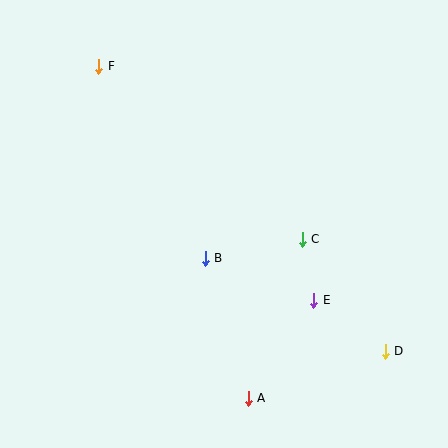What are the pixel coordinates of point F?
Point F is at (99, 66).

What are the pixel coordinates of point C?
Point C is at (302, 239).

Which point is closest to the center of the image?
Point B at (205, 258) is closest to the center.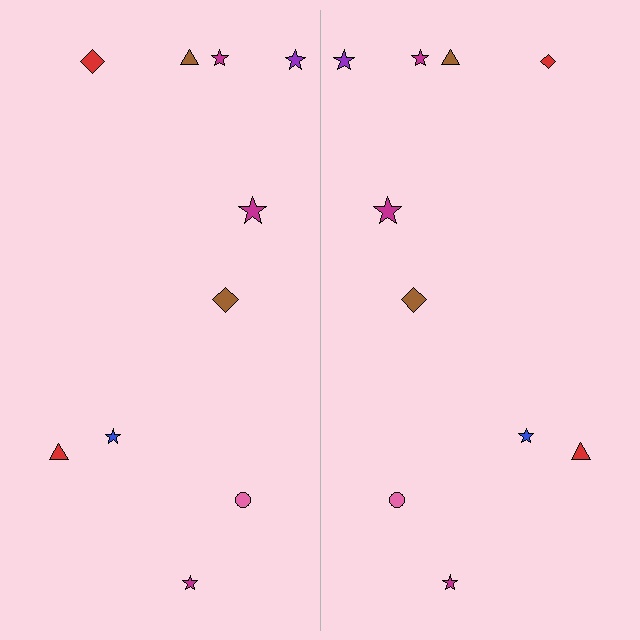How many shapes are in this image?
There are 20 shapes in this image.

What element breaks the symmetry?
The red diamond on the right side has a different size than its mirror counterpart.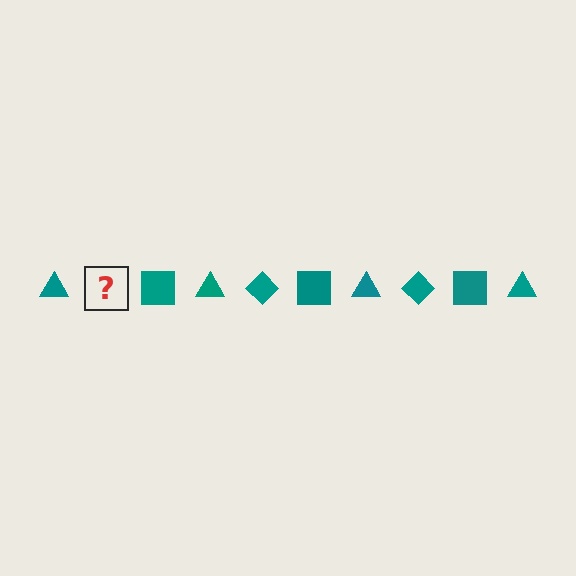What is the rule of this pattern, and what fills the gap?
The rule is that the pattern cycles through triangle, diamond, square shapes in teal. The gap should be filled with a teal diamond.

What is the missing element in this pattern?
The missing element is a teal diamond.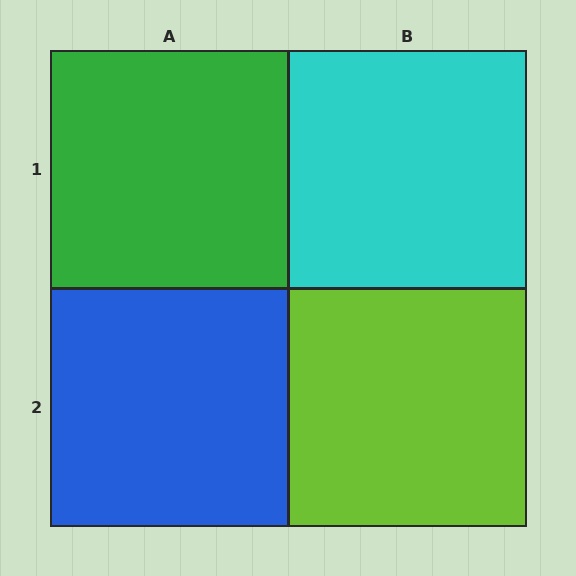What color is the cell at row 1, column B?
Cyan.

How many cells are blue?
1 cell is blue.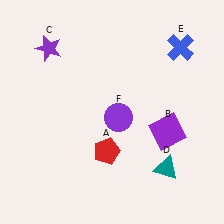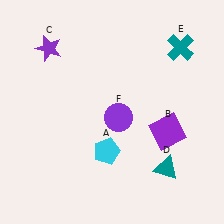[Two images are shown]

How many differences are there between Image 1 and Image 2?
There are 2 differences between the two images.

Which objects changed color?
A changed from red to cyan. E changed from blue to teal.